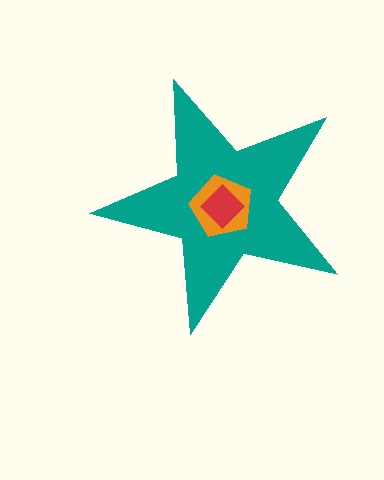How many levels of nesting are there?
3.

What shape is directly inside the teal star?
The orange pentagon.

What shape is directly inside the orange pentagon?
The red diamond.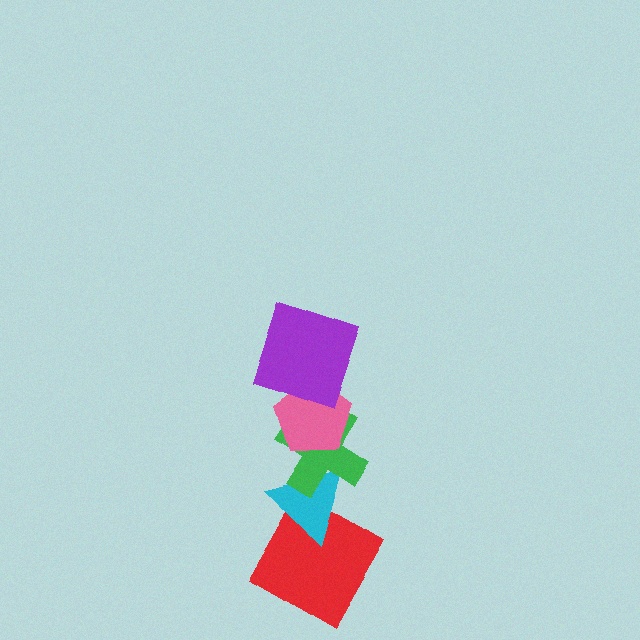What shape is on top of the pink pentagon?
The purple square is on top of the pink pentagon.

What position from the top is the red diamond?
The red diamond is 5th from the top.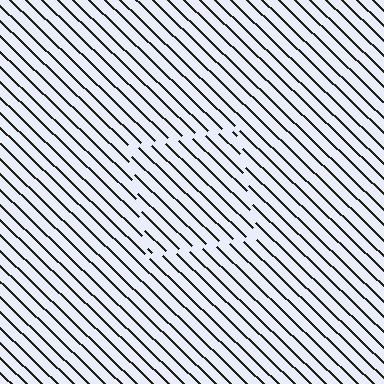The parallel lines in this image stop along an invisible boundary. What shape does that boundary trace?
An illusory square. The interior of the shape contains the same grating, shifted by half a period — the contour is defined by the phase discontinuity where line-ends from the inner and outer gratings abut.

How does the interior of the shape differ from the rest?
The interior of the shape contains the same grating, shifted by half a period — the contour is defined by the phase discontinuity where line-ends from the inner and outer gratings abut.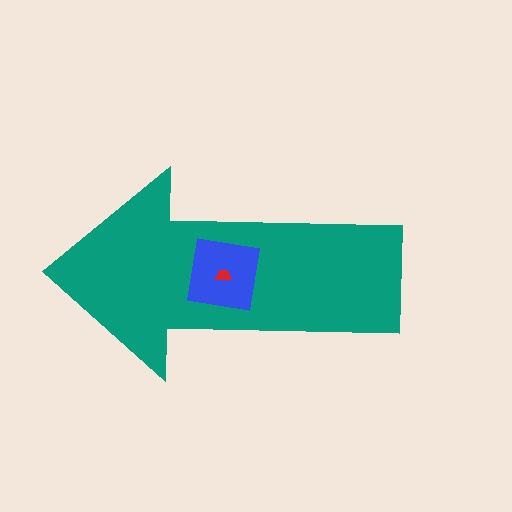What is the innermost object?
The red trapezoid.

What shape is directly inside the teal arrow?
The blue square.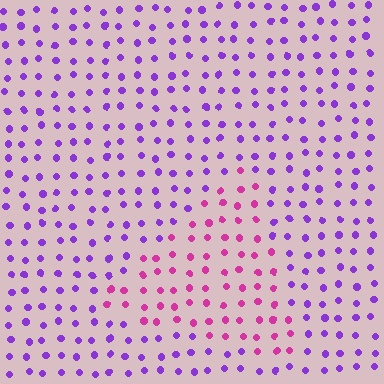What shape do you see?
I see a triangle.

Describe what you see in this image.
The image is filled with small purple elements in a uniform arrangement. A triangle-shaped region is visible where the elements are tinted to a slightly different hue, forming a subtle color boundary.